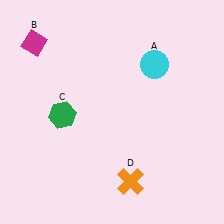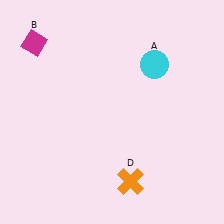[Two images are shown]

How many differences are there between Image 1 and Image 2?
There is 1 difference between the two images.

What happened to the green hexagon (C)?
The green hexagon (C) was removed in Image 2. It was in the bottom-left area of Image 1.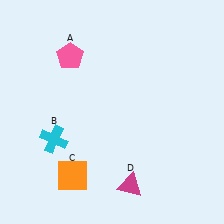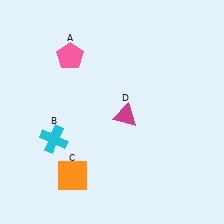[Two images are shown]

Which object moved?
The magenta triangle (D) moved up.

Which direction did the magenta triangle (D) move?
The magenta triangle (D) moved up.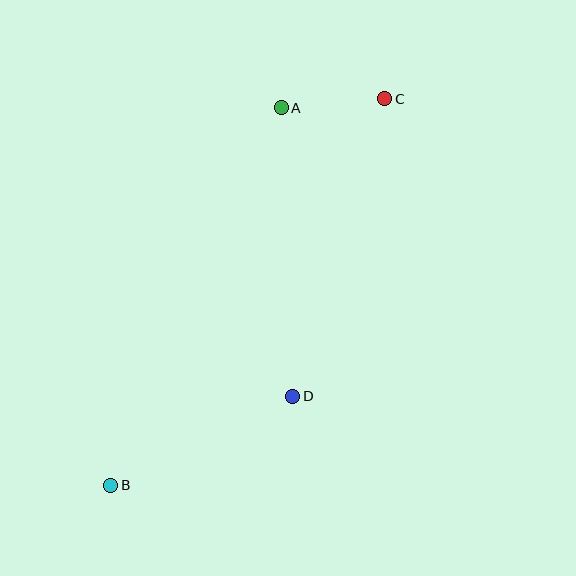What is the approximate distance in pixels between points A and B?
The distance between A and B is approximately 414 pixels.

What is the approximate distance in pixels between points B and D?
The distance between B and D is approximately 203 pixels.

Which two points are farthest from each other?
Points B and C are farthest from each other.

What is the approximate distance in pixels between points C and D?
The distance between C and D is approximately 312 pixels.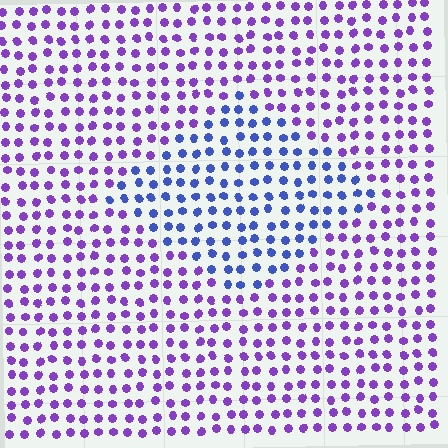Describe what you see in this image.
The image is filled with small purple elements in a uniform arrangement. A diamond-shaped region is visible where the elements are tinted to a slightly different hue, forming a subtle color boundary.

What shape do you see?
I see a diamond.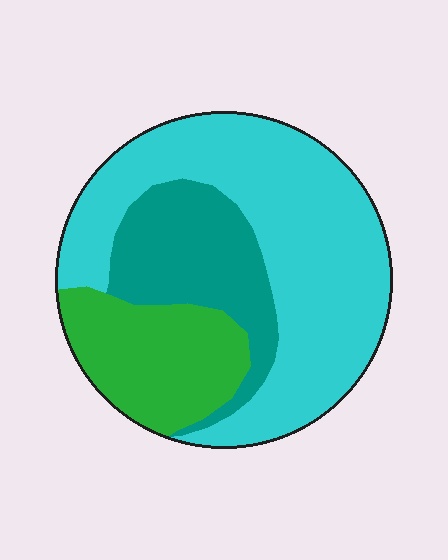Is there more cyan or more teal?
Cyan.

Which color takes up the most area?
Cyan, at roughly 55%.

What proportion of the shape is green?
Green covers 22% of the shape.